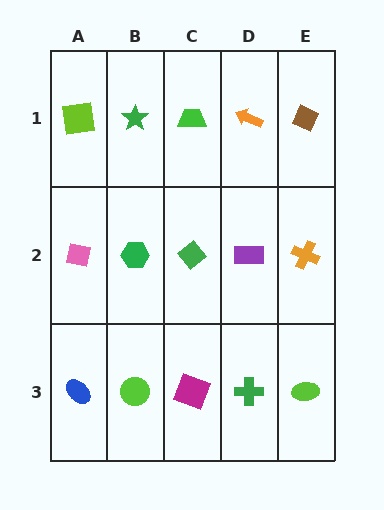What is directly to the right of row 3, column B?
A magenta square.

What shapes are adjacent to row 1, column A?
A pink square (row 2, column A), a green star (row 1, column B).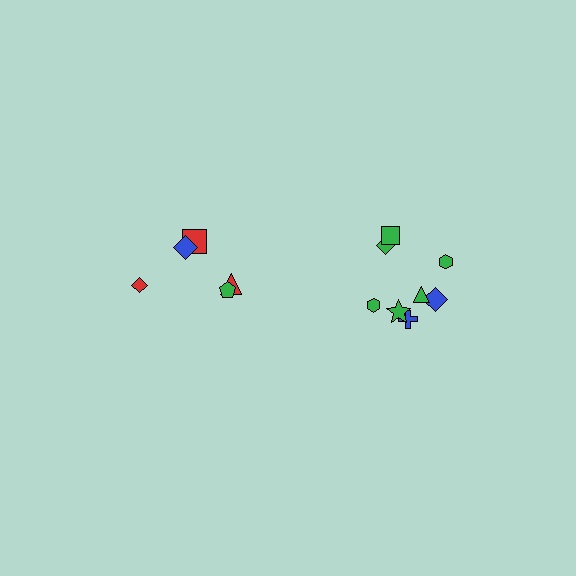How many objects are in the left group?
There are 5 objects.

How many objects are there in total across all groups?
There are 13 objects.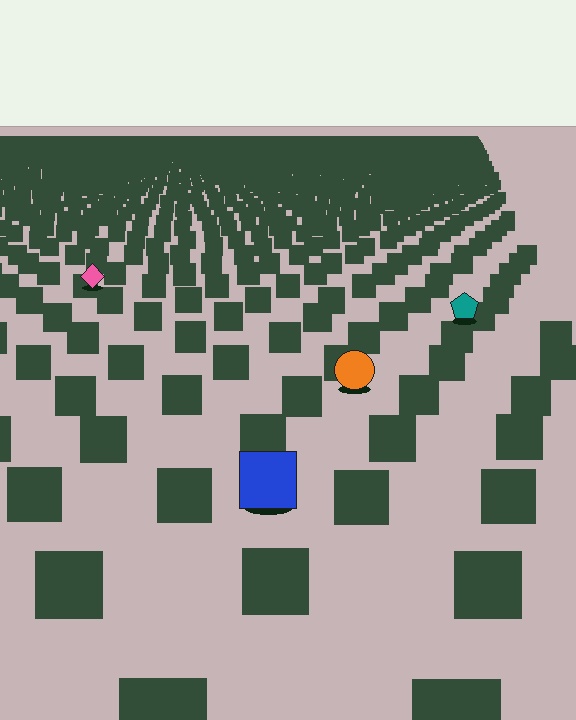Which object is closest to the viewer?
The blue square is closest. The texture marks near it are larger and more spread out.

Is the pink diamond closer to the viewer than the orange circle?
No. The orange circle is closer — you can tell from the texture gradient: the ground texture is coarser near it.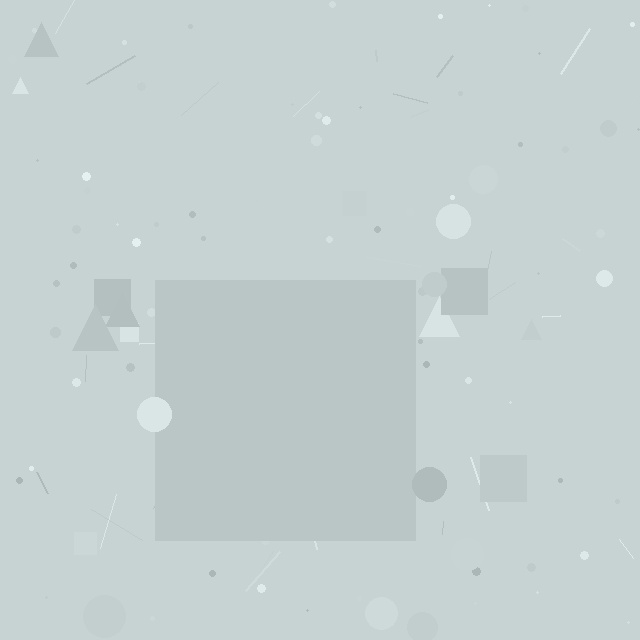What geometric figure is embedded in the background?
A square is embedded in the background.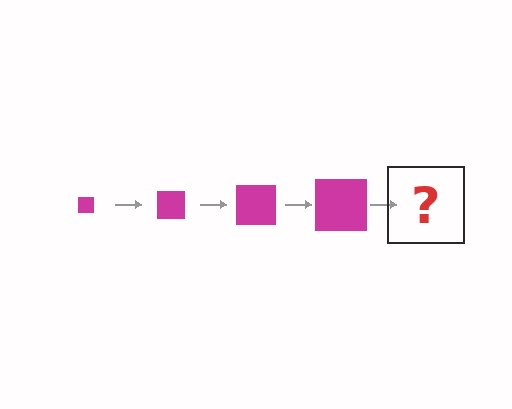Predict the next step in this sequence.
The next step is a magenta square, larger than the previous one.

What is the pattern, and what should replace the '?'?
The pattern is that the square gets progressively larger each step. The '?' should be a magenta square, larger than the previous one.